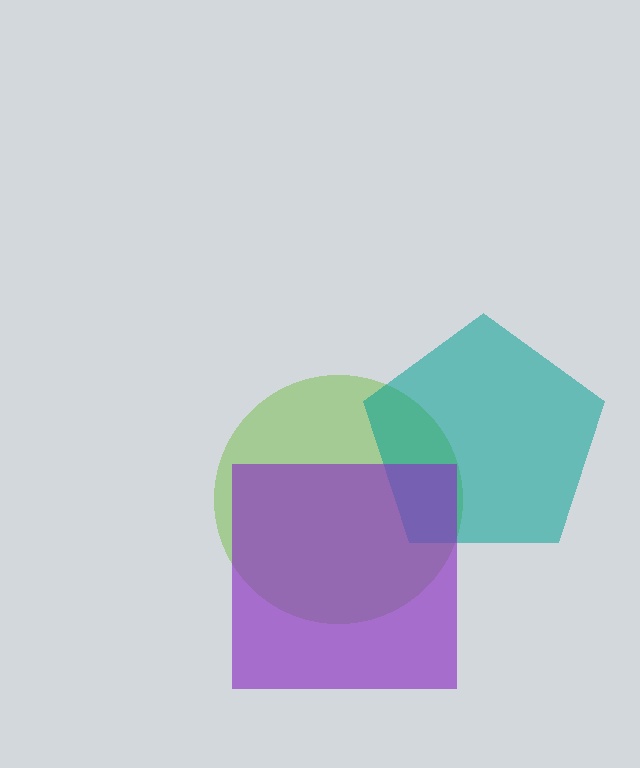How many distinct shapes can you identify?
There are 3 distinct shapes: a lime circle, a teal pentagon, a purple square.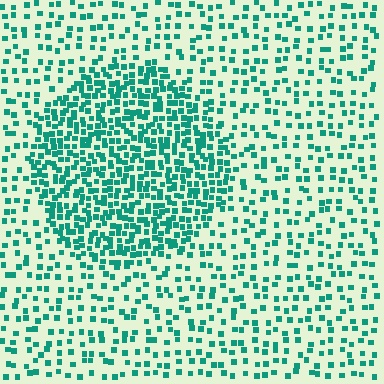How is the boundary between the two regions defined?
The boundary is defined by a change in element density (approximately 2.3x ratio). All elements are the same color, size, and shape.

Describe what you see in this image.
The image contains small teal elements arranged at two different densities. A circle-shaped region is visible where the elements are more densely packed than the surrounding area.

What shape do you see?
I see a circle.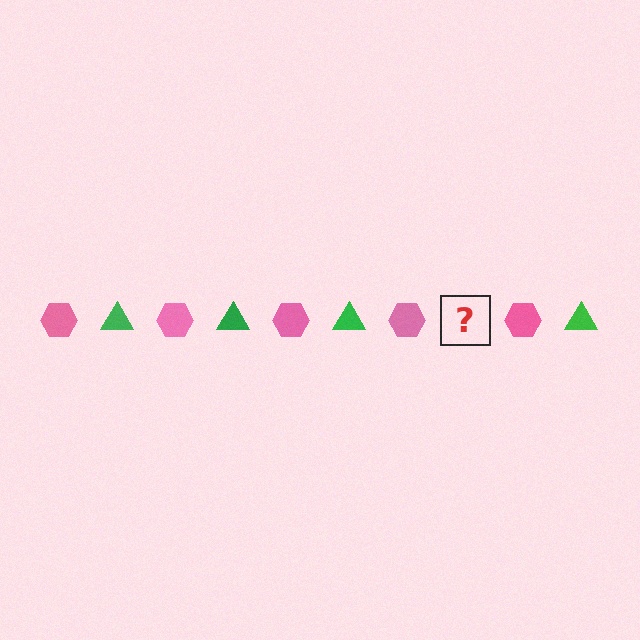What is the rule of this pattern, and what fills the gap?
The rule is that the pattern alternates between pink hexagon and green triangle. The gap should be filled with a green triangle.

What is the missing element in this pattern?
The missing element is a green triangle.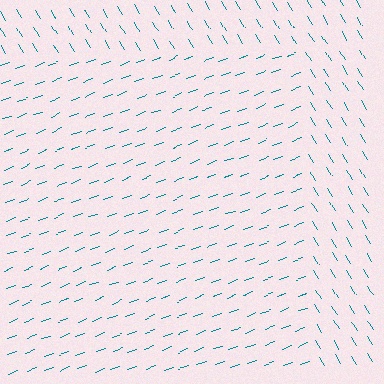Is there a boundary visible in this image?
Yes, there is a texture boundary formed by a change in line orientation.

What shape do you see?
I see a rectangle.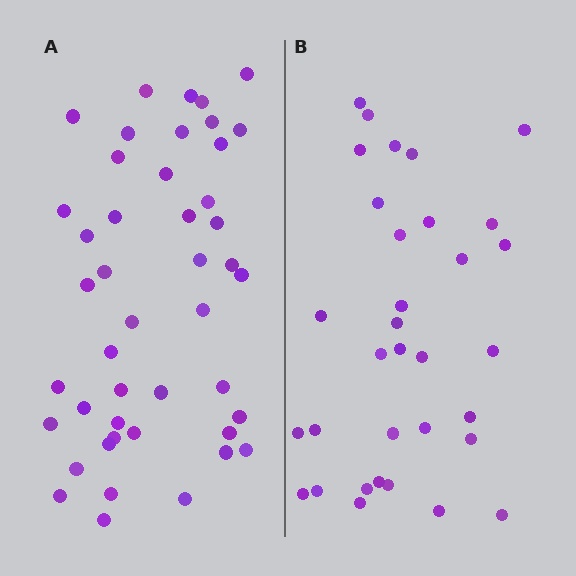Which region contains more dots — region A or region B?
Region A (the left region) has more dots.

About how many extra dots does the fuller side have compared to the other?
Region A has roughly 12 or so more dots than region B.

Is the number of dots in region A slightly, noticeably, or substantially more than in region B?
Region A has noticeably more, but not dramatically so. The ratio is roughly 1.4 to 1.